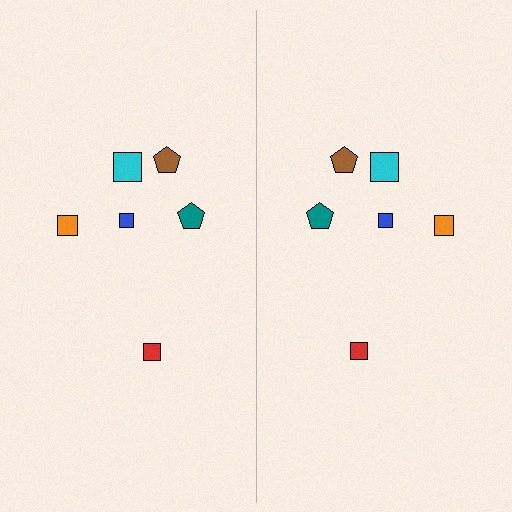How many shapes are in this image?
There are 12 shapes in this image.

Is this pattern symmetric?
Yes, this pattern has bilateral (reflection) symmetry.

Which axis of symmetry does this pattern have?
The pattern has a vertical axis of symmetry running through the center of the image.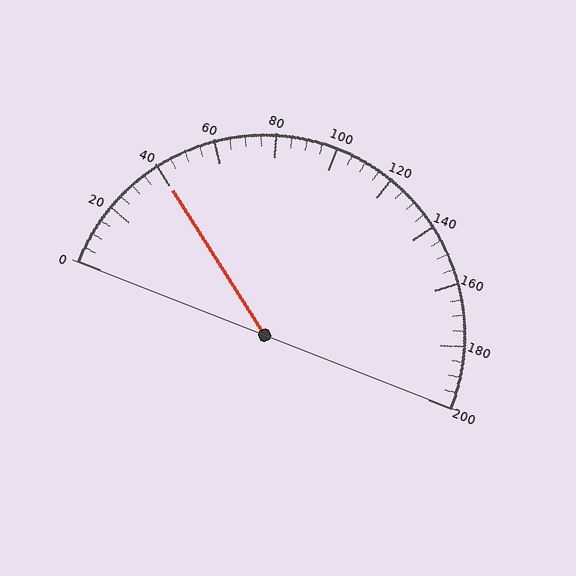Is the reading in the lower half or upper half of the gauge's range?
The reading is in the lower half of the range (0 to 200).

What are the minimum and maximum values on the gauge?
The gauge ranges from 0 to 200.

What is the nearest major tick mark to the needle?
The nearest major tick mark is 40.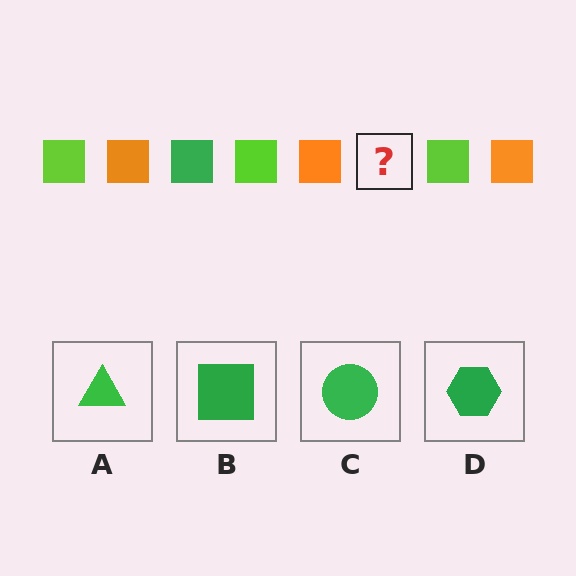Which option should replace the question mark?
Option B.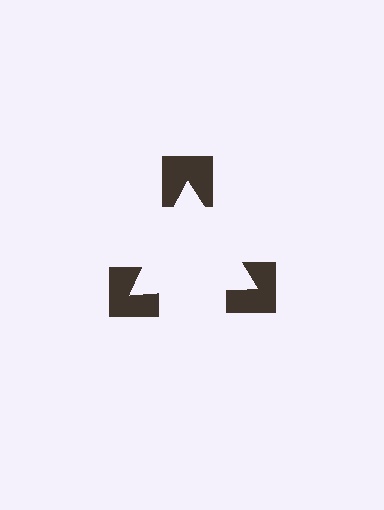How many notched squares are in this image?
There are 3 — one at each vertex of the illusory triangle.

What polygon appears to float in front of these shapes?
An illusory triangle — its edges are inferred from the aligned wedge cuts in the notched squares, not physically drawn.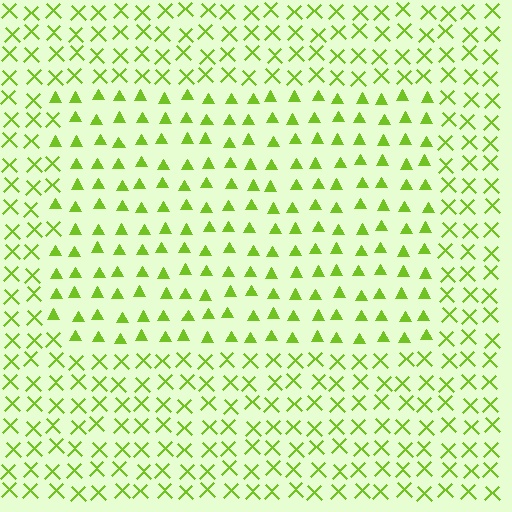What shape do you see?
I see a rectangle.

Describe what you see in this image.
The image is filled with small lime elements arranged in a uniform grid. A rectangle-shaped region contains triangles, while the surrounding area contains X marks. The boundary is defined purely by the change in element shape.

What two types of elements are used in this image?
The image uses triangles inside the rectangle region and X marks outside it.